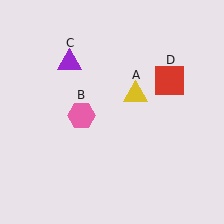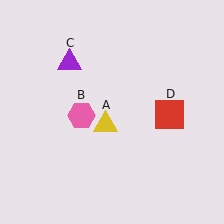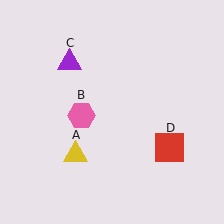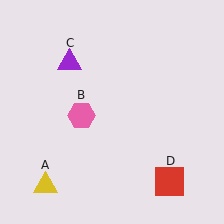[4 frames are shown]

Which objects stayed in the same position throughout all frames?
Pink hexagon (object B) and purple triangle (object C) remained stationary.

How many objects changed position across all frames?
2 objects changed position: yellow triangle (object A), red square (object D).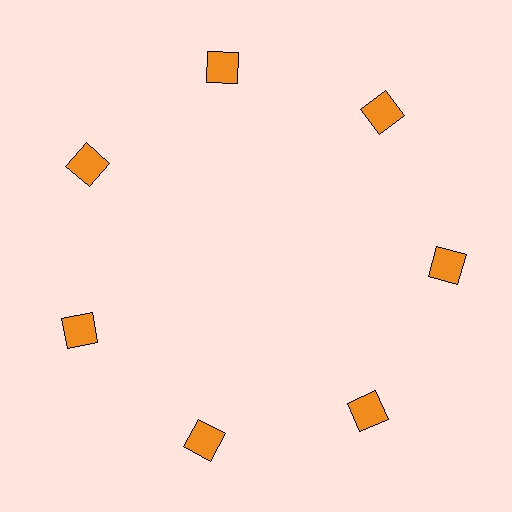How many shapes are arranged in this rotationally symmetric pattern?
There are 7 shapes, arranged in 7 groups of 1.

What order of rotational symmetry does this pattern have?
This pattern has 7-fold rotational symmetry.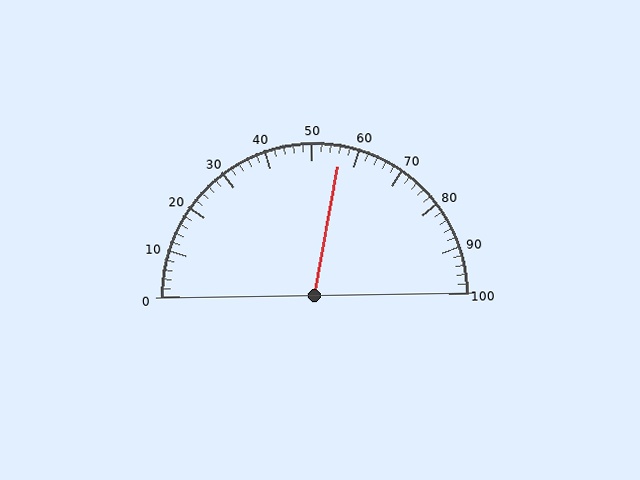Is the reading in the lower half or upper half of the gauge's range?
The reading is in the upper half of the range (0 to 100).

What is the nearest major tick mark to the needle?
The nearest major tick mark is 60.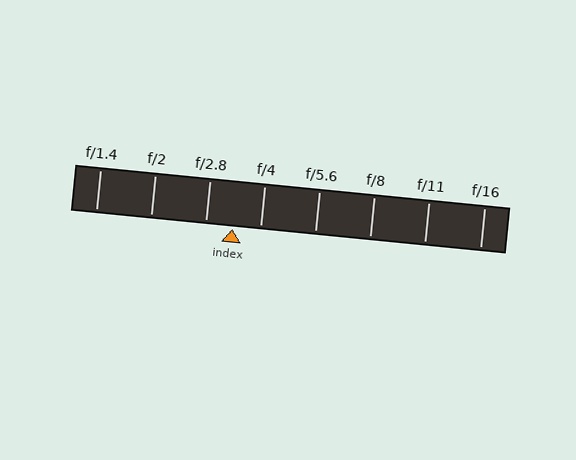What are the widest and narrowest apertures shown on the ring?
The widest aperture shown is f/1.4 and the narrowest is f/16.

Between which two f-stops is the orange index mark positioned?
The index mark is between f/2.8 and f/4.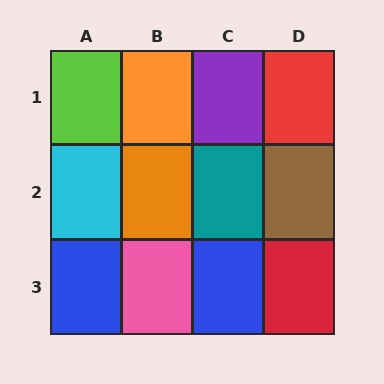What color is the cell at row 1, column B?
Orange.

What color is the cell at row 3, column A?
Blue.